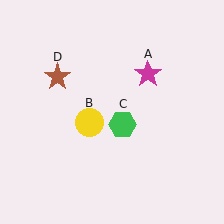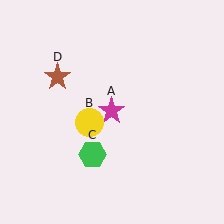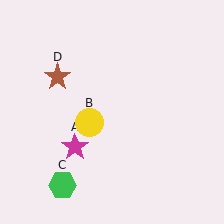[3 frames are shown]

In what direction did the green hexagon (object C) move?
The green hexagon (object C) moved down and to the left.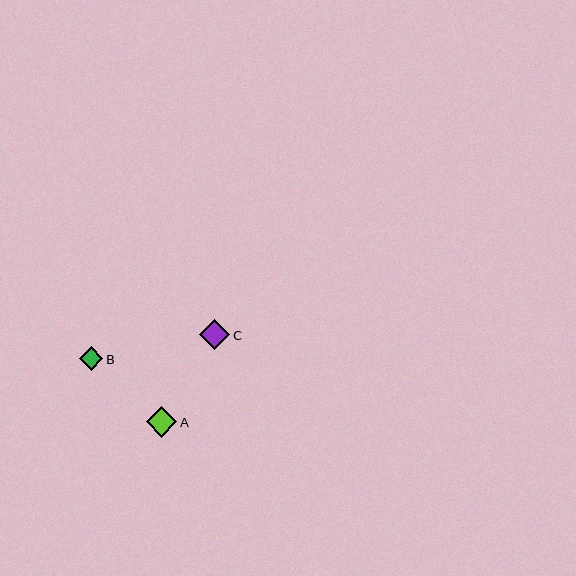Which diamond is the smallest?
Diamond B is the smallest with a size of approximately 24 pixels.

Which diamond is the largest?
Diamond A is the largest with a size of approximately 30 pixels.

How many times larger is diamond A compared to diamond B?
Diamond A is approximately 1.3 times the size of diamond B.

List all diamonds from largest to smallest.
From largest to smallest: A, C, B.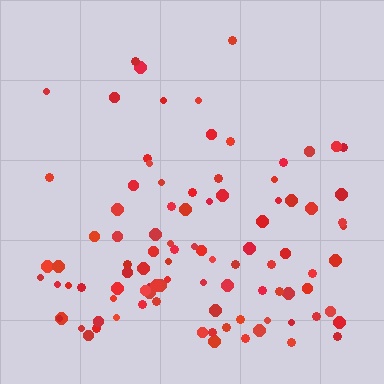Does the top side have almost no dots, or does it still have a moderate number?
Still a moderate number, just noticeably fewer than the bottom.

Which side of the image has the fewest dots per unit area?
The top.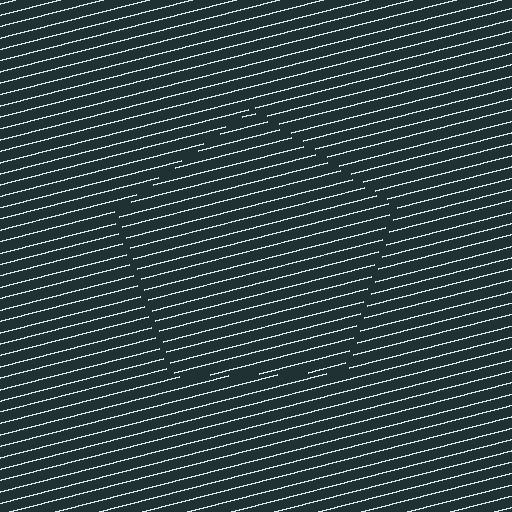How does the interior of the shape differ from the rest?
The interior of the shape contains the same grating, shifted by half a period — the contour is defined by the phase discontinuity where line-ends from the inner and outer gratings abut.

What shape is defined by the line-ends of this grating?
An illusory pentagon. The interior of the shape contains the same grating, shifted by half a period — the contour is defined by the phase discontinuity where line-ends from the inner and outer gratings abut.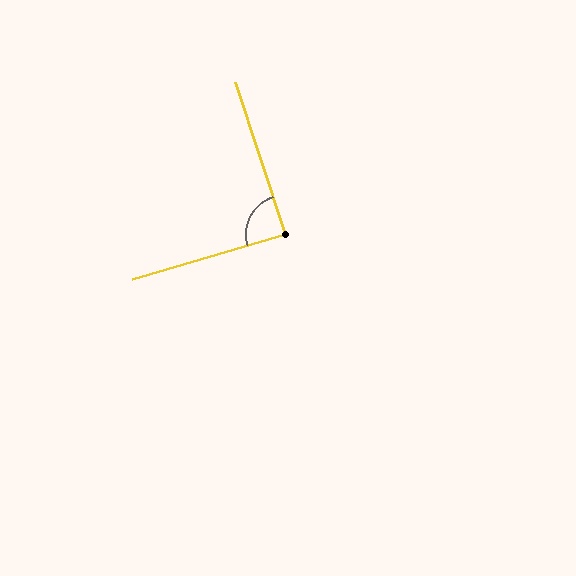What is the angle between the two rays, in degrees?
Approximately 88 degrees.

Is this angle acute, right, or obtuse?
It is approximately a right angle.